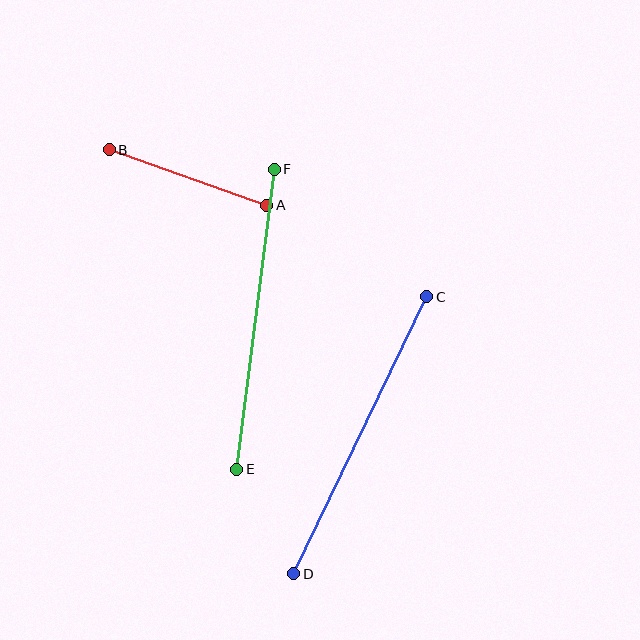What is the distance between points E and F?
The distance is approximately 302 pixels.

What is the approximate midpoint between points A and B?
The midpoint is at approximately (188, 177) pixels.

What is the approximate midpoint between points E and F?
The midpoint is at approximately (256, 319) pixels.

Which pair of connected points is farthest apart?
Points C and D are farthest apart.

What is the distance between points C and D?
The distance is approximately 307 pixels.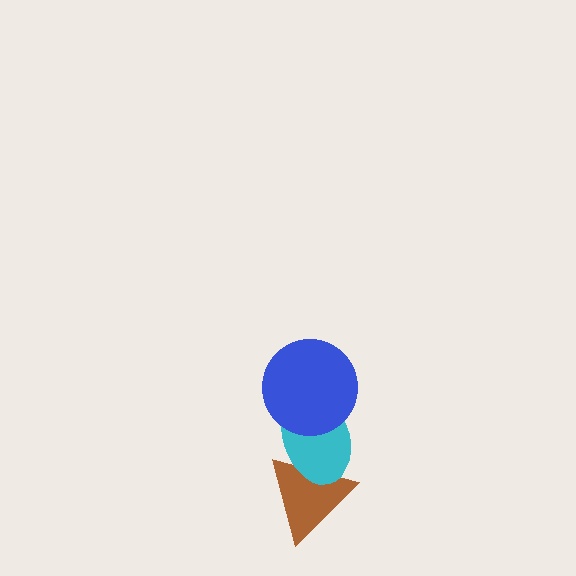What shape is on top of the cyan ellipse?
The blue circle is on top of the cyan ellipse.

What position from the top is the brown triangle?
The brown triangle is 3rd from the top.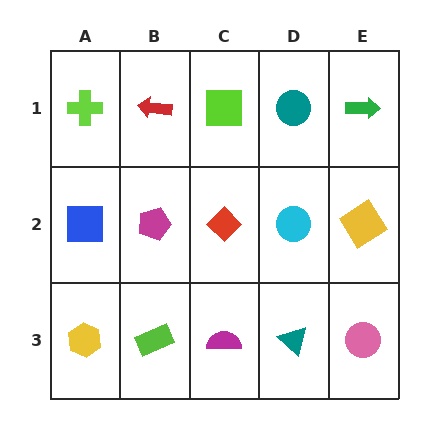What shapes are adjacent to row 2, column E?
A green arrow (row 1, column E), a pink circle (row 3, column E), a cyan circle (row 2, column D).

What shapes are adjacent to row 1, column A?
A blue square (row 2, column A), a red arrow (row 1, column B).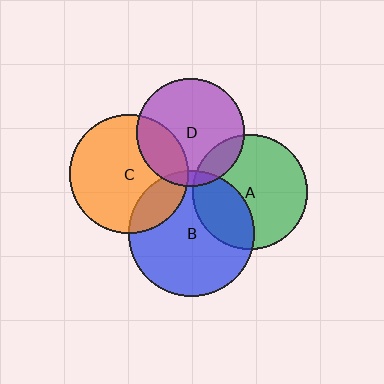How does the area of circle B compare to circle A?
Approximately 1.2 times.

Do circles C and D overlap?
Yes.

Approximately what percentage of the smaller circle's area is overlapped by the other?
Approximately 25%.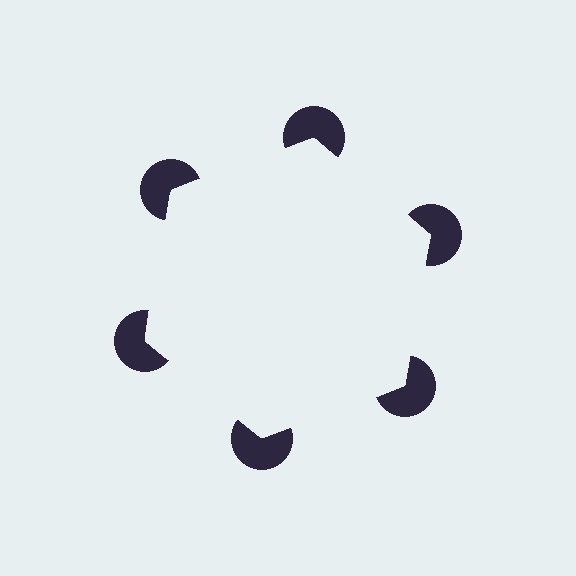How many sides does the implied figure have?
6 sides.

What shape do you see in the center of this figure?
An illusory hexagon — its edges are inferred from the aligned wedge cuts in the pac-man discs, not physically drawn.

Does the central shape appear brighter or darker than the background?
It typically appears slightly brighter than the background, even though no actual brightness change is drawn.